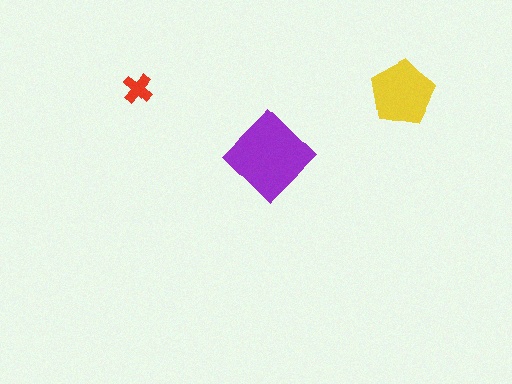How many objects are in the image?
There are 3 objects in the image.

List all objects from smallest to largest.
The red cross, the yellow pentagon, the purple diamond.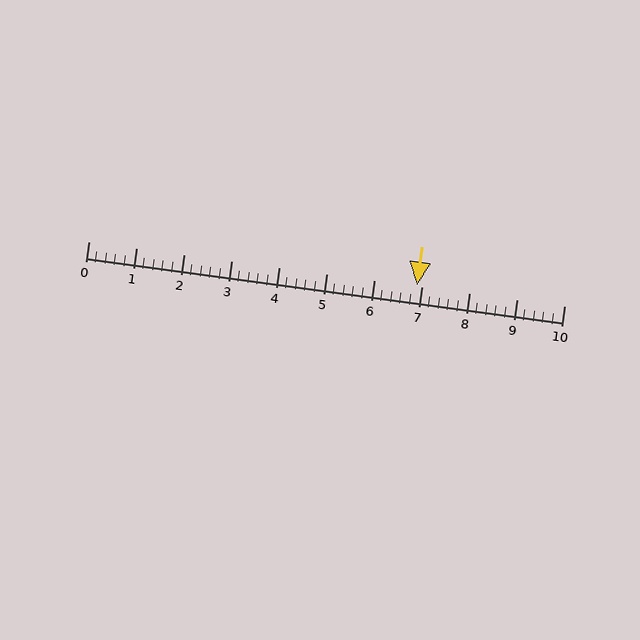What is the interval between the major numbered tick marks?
The major tick marks are spaced 1 units apart.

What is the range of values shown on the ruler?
The ruler shows values from 0 to 10.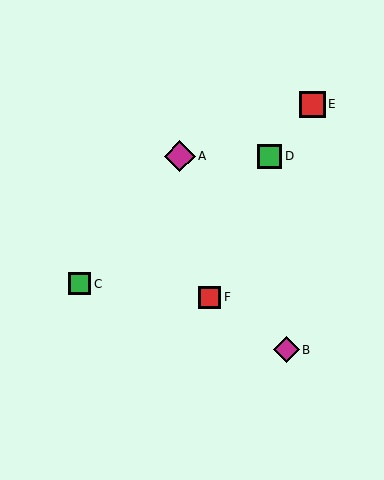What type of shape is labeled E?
Shape E is a red square.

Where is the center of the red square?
The center of the red square is at (312, 104).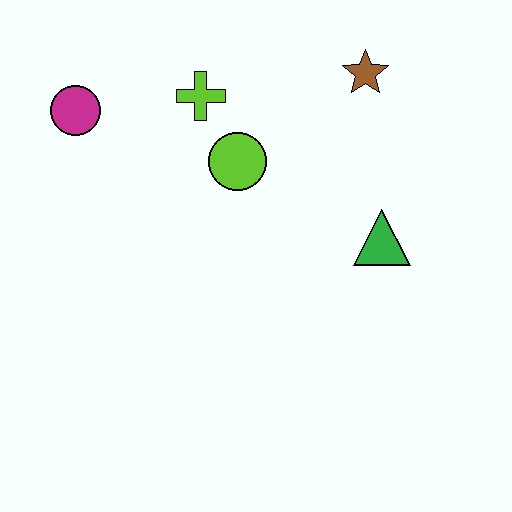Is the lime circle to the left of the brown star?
Yes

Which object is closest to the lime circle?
The lime cross is closest to the lime circle.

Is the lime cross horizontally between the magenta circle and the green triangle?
Yes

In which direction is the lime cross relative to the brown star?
The lime cross is to the left of the brown star.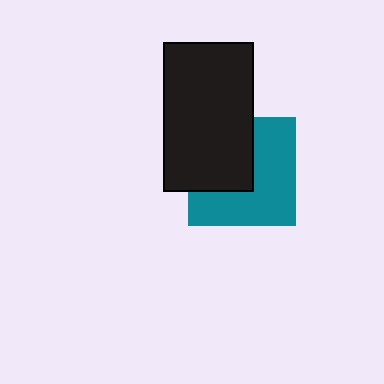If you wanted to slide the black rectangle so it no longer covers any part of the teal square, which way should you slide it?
Slide it toward the upper-left — that is the most direct way to separate the two shapes.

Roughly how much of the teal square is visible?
About half of it is visible (roughly 58%).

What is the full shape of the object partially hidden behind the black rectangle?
The partially hidden object is a teal square.